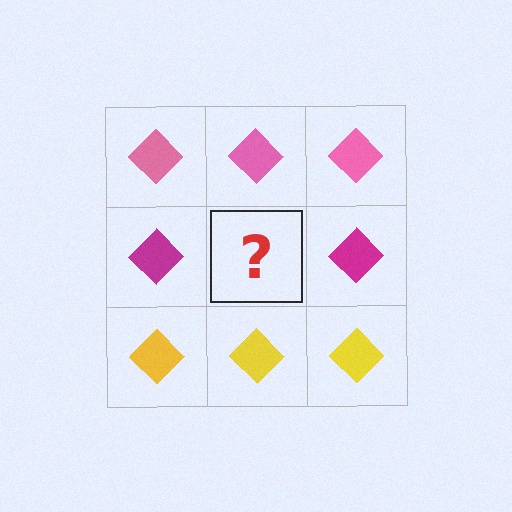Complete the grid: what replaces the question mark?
The question mark should be replaced with a magenta diamond.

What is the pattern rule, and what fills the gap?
The rule is that each row has a consistent color. The gap should be filled with a magenta diamond.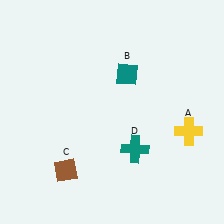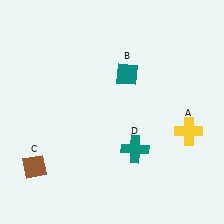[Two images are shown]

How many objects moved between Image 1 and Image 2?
1 object moved between the two images.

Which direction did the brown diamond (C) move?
The brown diamond (C) moved left.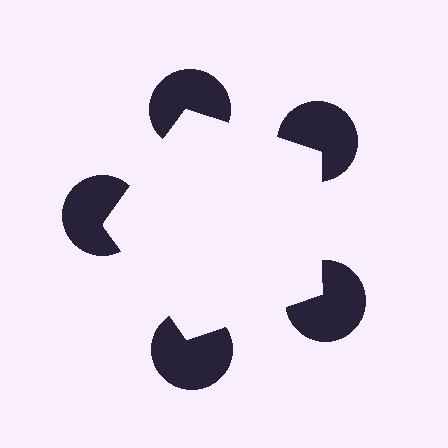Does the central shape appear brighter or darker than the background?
It typically appears slightly brighter than the background, even though no actual brightness change is drawn.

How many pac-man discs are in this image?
There are 5 — one at each vertex of the illusory pentagon.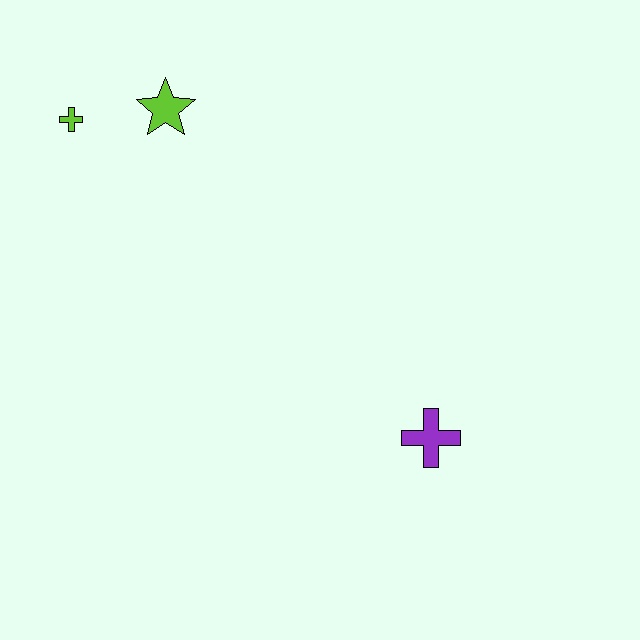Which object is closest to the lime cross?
The lime star is closest to the lime cross.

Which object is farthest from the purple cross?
The lime cross is farthest from the purple cross.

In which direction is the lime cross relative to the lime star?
The lime cross is to the left of the lime star.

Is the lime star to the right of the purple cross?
No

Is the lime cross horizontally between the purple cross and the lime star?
No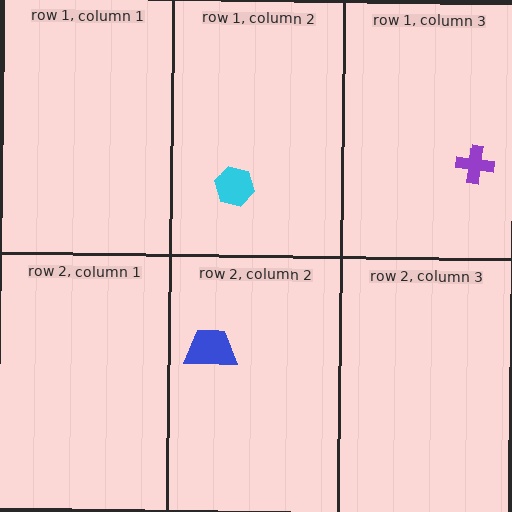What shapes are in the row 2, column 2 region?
The blue trapezoid.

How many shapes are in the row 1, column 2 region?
1.